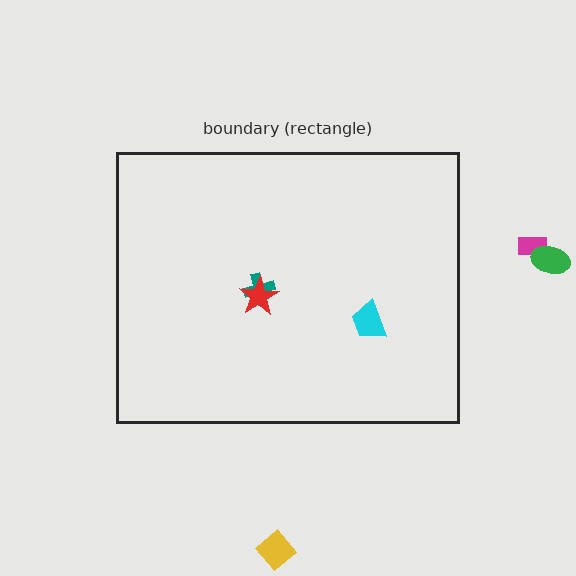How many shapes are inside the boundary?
3 inside, 3 outside.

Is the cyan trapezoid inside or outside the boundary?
Inside.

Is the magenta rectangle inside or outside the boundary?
Outside.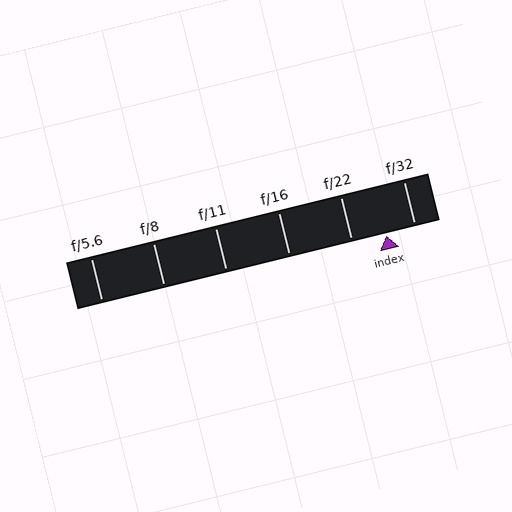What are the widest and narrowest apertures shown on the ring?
The widest aperture shown is f/5.6 and the narrowest is f/32.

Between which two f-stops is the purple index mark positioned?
The index mark is between f/22 and f/32.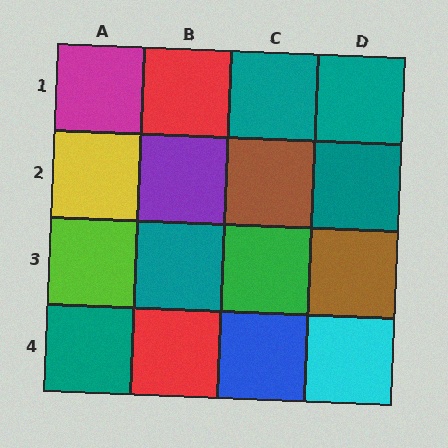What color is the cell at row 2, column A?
Yellow.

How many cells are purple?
1 cell is purple.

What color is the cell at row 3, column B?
Teal.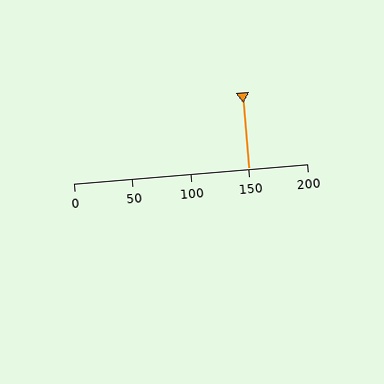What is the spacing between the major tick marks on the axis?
The major ticks are spaced 50 apart.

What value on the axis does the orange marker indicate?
The marker indicates approximately 150.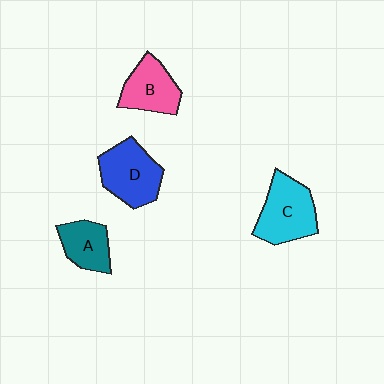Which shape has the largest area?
Shape C (cyan).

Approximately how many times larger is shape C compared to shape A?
Approximately 1.5 times.